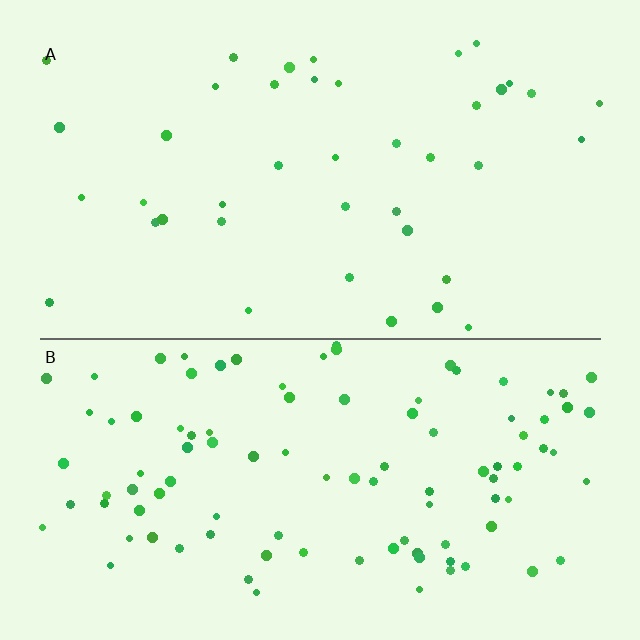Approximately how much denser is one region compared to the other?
Approximately 2.5× — region B over region A.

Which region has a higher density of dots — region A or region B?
B (the bottom).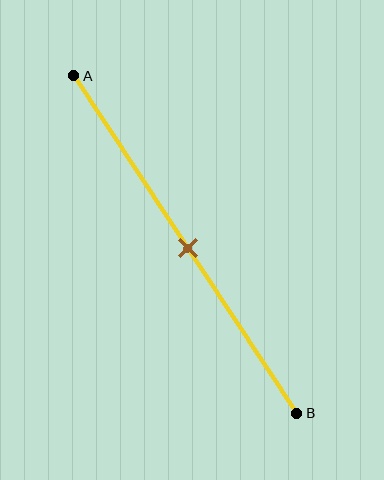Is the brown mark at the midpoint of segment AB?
Yes, the mark is approximately at the midpoint.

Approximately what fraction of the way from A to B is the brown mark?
The brown mark is approximately 50% of the way from A to B.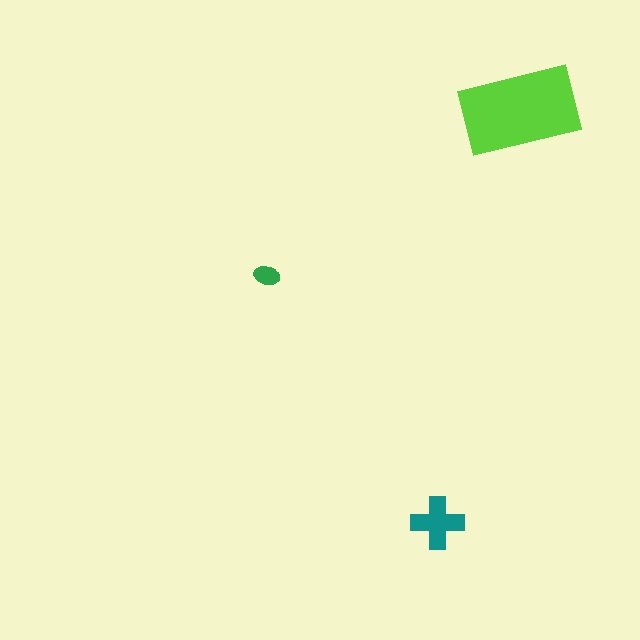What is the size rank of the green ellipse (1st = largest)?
3rd.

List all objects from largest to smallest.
The lime rectangle, the teal cross, the green ellipse.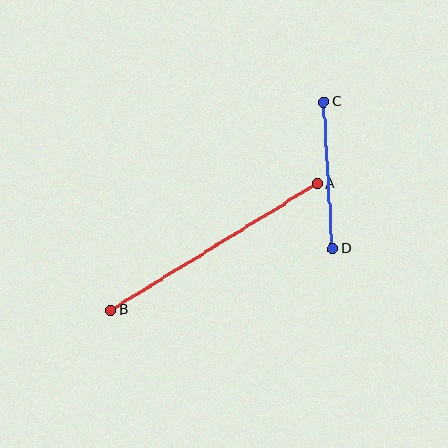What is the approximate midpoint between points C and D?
The midpoint is at approximately (328, 175) pixels.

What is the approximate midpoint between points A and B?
The midpoint is at approximately (214, 247) pixels.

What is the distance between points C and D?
The distance is approximately 147 pixels.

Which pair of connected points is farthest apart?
Points A and B are farthest apart.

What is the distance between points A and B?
The distance is approximately 242 pixels.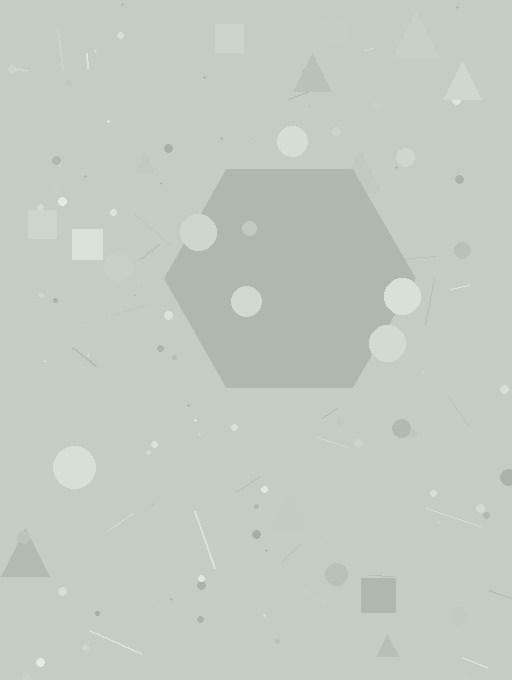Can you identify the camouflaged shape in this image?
The camouflaged shape is a hexagon.